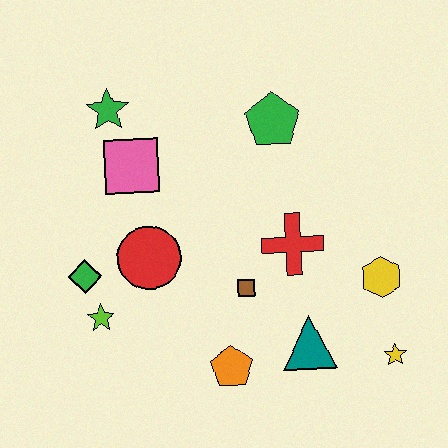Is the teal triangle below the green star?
Yes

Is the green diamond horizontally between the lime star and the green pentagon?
No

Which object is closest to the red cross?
The brown square is closest to the red cross.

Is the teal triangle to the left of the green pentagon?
No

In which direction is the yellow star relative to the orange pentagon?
The yellow star is to the right of the orange pentagon.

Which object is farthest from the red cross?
The green star is farthest from the red cross.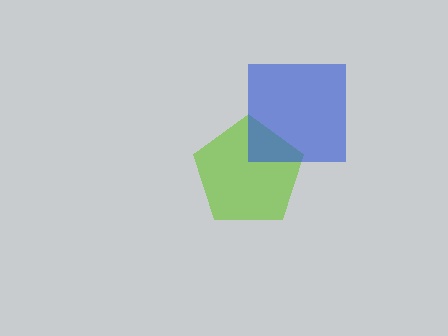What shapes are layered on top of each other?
The layered shapes are: a lime pentagon, a blue square.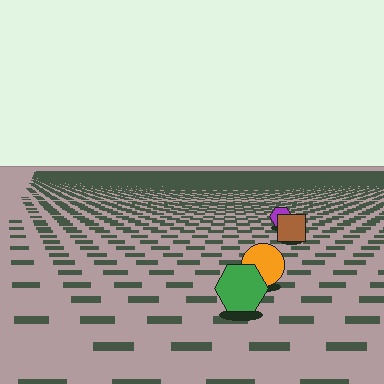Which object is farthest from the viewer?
The purple hexagon is farthest from the viewer. It appears smaller and the ground texture around it is denser.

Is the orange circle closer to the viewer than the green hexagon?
No. The green hexagon is closer — you can tell from the texture gradient: the ground texture is coarser near it.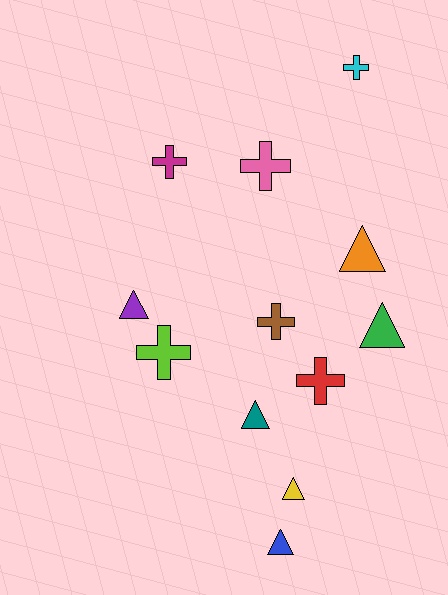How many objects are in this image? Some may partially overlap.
There are 12 objects.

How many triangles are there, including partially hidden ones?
There are 6 triangles.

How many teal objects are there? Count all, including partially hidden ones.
There is 1 teal object.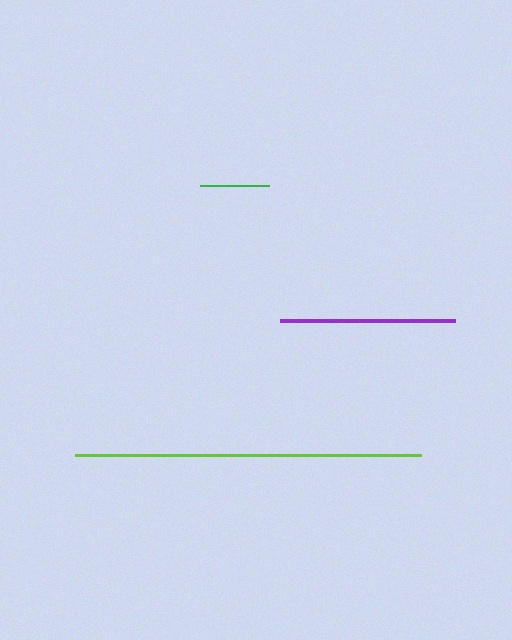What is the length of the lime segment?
The lime segment is approximately 347 pixels long.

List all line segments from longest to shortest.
From longest to shortest: lime, purple, green.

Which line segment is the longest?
The lime line is the longest at approximately 347 pixels.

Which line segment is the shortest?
The green line is the shortest at approximately 68 pixels.